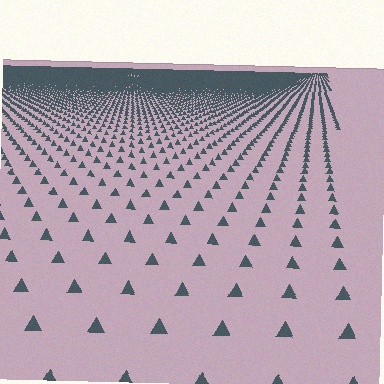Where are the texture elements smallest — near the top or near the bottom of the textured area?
Near the top.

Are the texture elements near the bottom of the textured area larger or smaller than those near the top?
Larger. Near the bottom, elements are closer to the viewer and appear at a bigger on-screen size.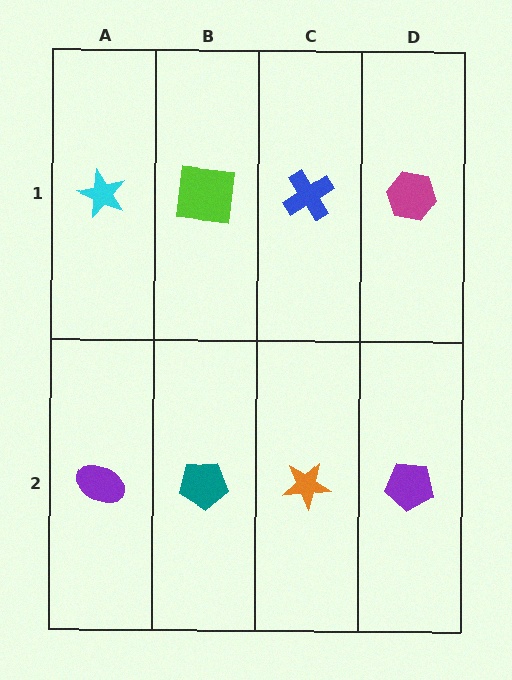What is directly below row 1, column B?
A teal pentagon.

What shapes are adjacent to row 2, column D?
A magenta hexagon (row 1, column D), an orange star (row 2, column C).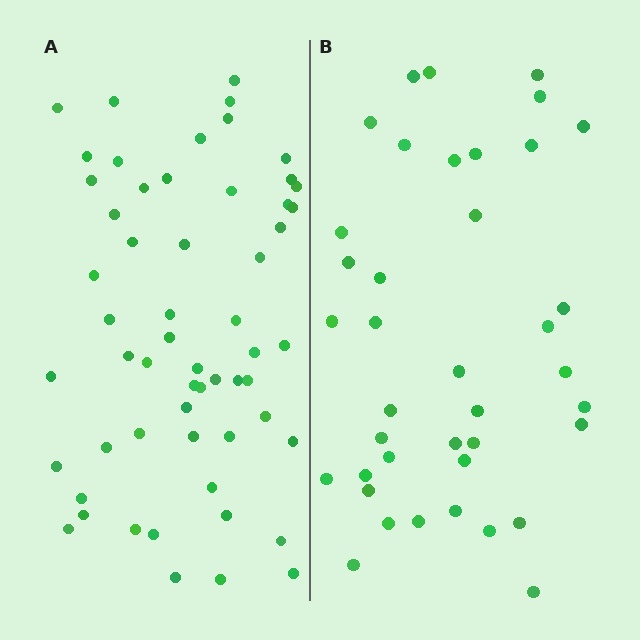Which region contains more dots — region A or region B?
Region A (the left region) has more dots.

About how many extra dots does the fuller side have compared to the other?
Region A has approximately 20 more dots than region B.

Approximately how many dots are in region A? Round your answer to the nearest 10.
About 60 dots. (The exact count is 57, which rounds to 60.)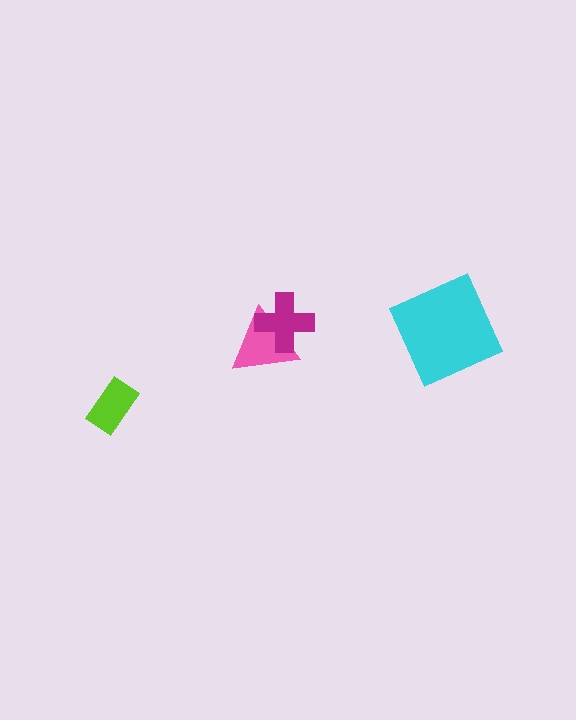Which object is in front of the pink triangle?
The magenta cross is in front of the pink triangle.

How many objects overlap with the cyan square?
0 objects overlap with the cyan square.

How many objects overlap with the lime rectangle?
0 objects overlap with the lime rectangle.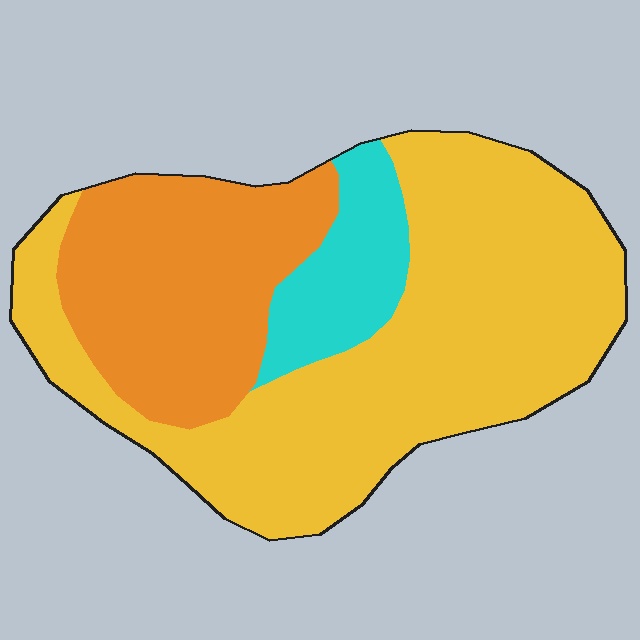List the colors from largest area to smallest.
From largest to smallest: yellow, orange, cyan.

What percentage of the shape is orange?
Orange covers about 30% of the shape.